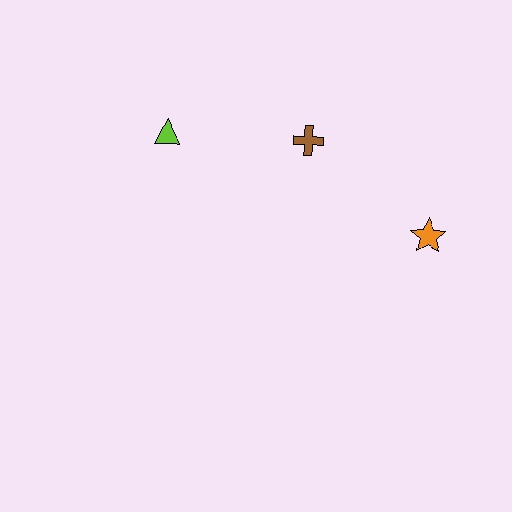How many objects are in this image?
There are 3 objects.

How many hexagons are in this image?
There are no hexagons.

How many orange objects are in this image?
There is 1 orange object.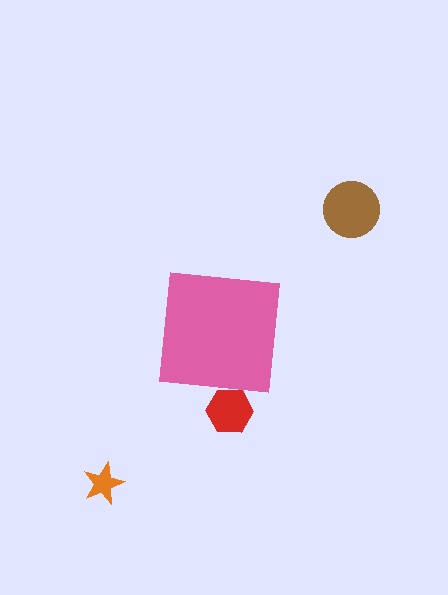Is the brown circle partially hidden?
No, the brown circle is fully visible.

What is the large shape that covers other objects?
A pink square.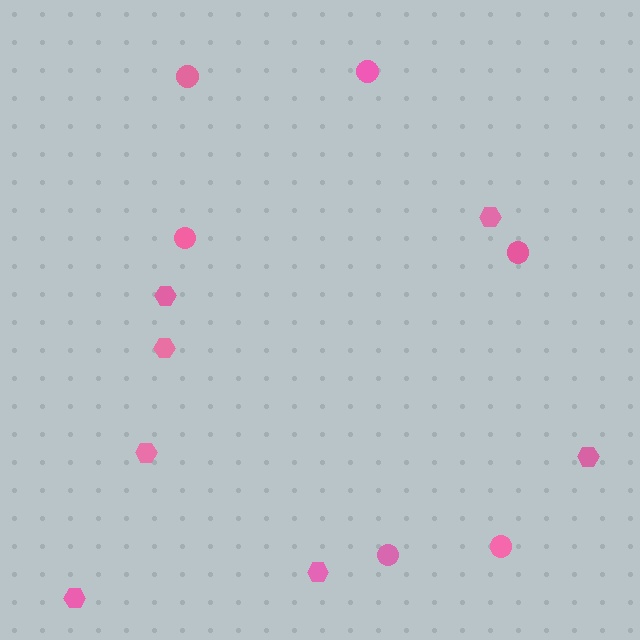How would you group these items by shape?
There are 2 groups: one group of hexagons (7) and one group of circles (6).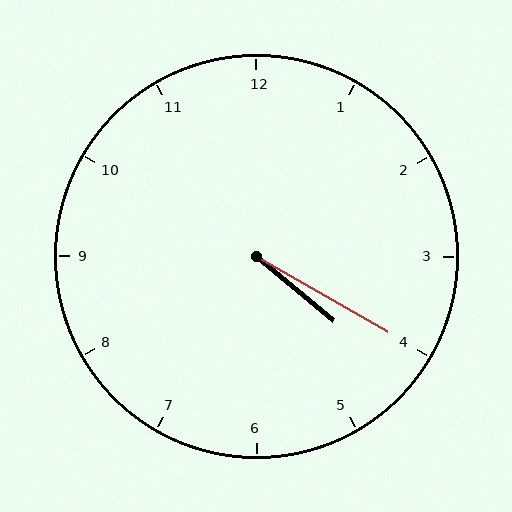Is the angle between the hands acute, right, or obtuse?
It is acute.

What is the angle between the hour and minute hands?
Approximately 10 degrees.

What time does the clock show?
4:20.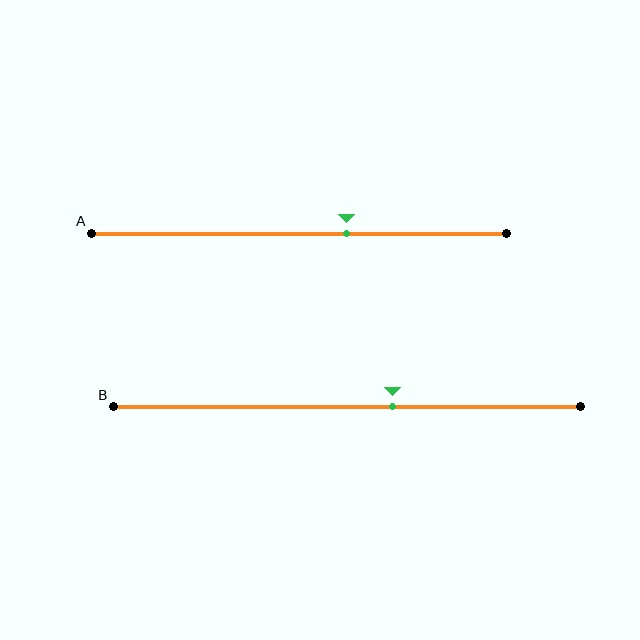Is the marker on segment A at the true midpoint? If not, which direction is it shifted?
No, the marker on segment A is shifted to the right by about 11% of the segment length.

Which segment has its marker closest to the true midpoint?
Segment B has its marker closest to the true midpoint.